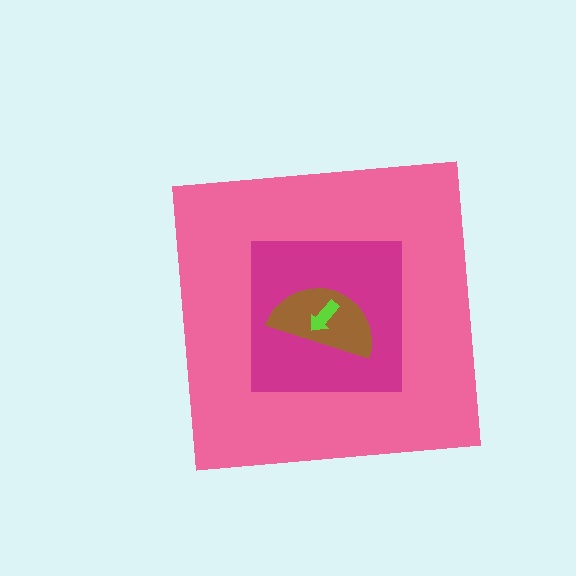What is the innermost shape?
The lime arrow.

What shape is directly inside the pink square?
The magenta square.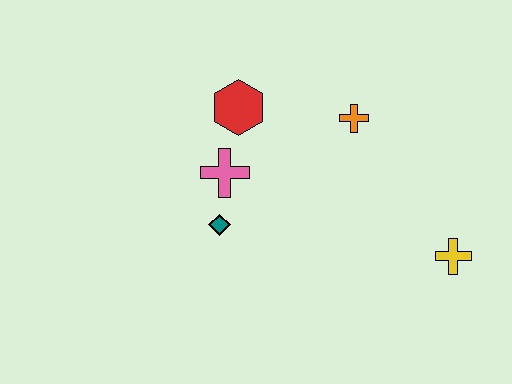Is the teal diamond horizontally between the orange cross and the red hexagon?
No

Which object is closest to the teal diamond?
The pink cross is closest to the teal diamond.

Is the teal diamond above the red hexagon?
No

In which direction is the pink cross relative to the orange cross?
The pink cross is to the left of the orange cross.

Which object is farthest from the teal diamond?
The yellow cross is farthest from the teal diamond.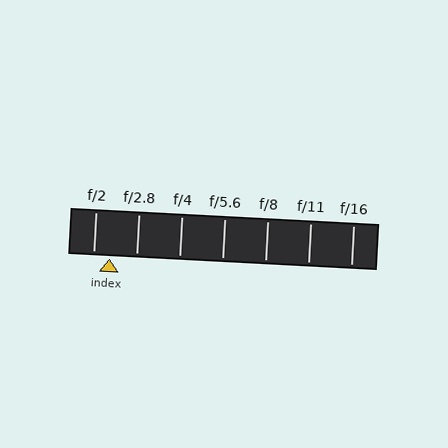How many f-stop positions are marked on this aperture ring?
There are 7 f-stop positions marked.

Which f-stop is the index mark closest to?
The index mark is closest to f/2.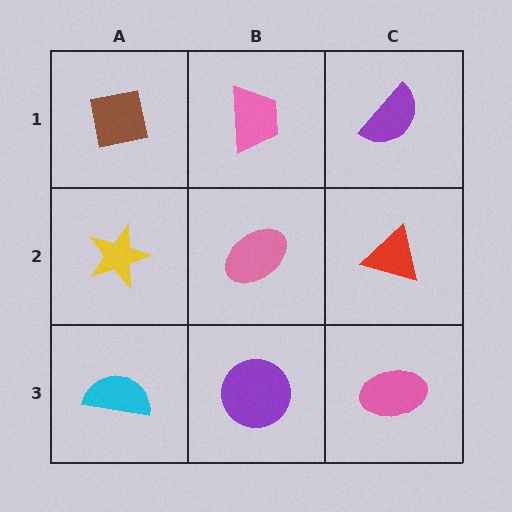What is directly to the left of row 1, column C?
A pink trapezoid.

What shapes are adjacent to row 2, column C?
A purple semicircle (row 1, column C), a pink ellipse (row 3, column C), a pink ellipse (row 2, column B).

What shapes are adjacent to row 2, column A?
A brown square (row 1, column A), a cyan semicircle (row 3, column A), a pink ellipse (row 2, column B).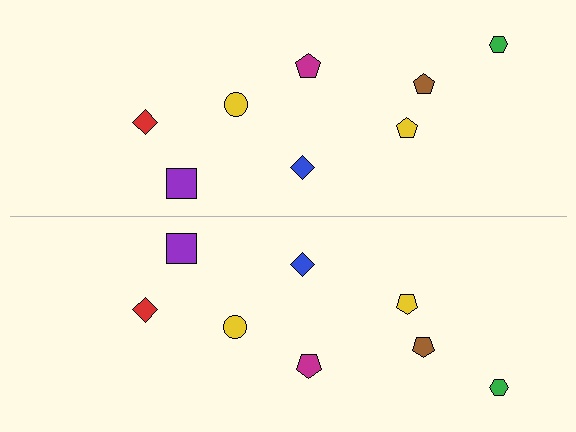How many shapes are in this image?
There are 16 shapes in this image.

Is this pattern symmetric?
Yes, this pattern has bilateral (reflection) symmetry.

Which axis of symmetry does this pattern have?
The pattern has a horizontal axis of symmetry running through the center of the image.